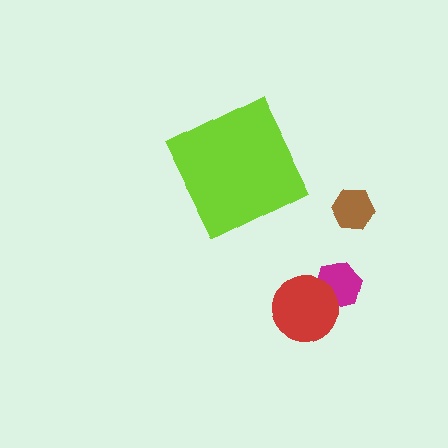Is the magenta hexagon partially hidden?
No, the magenta hexagon is fully visible.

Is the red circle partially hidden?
No, the red circle is fully visible.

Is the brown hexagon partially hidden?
No, the brown hexagon is fully visible.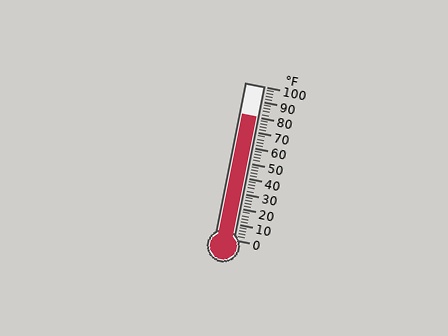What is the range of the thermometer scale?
The thermometer scale ranges from 0°F to 100°F.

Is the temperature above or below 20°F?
The temperature is above 20°F.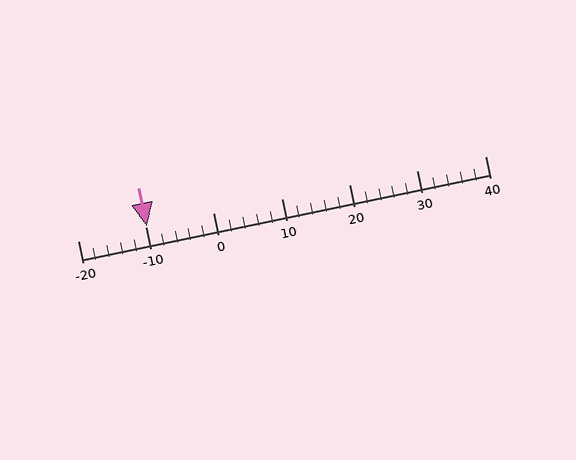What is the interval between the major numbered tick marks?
The major tick marks are spaced 10 units apart.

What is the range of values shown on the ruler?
The ruler shows values from -20 to 40.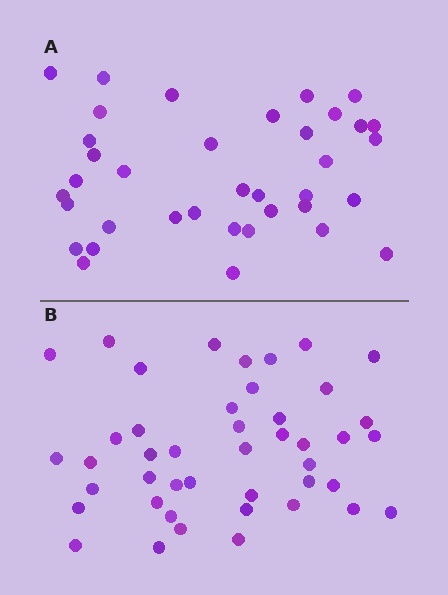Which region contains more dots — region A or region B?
Region B (the bottom region) has more dots.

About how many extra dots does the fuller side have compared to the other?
Region B has roughly 8 or so more dots than region A.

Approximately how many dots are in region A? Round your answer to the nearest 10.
About 40 dots. (The exact count is 37, which rounds to 40.)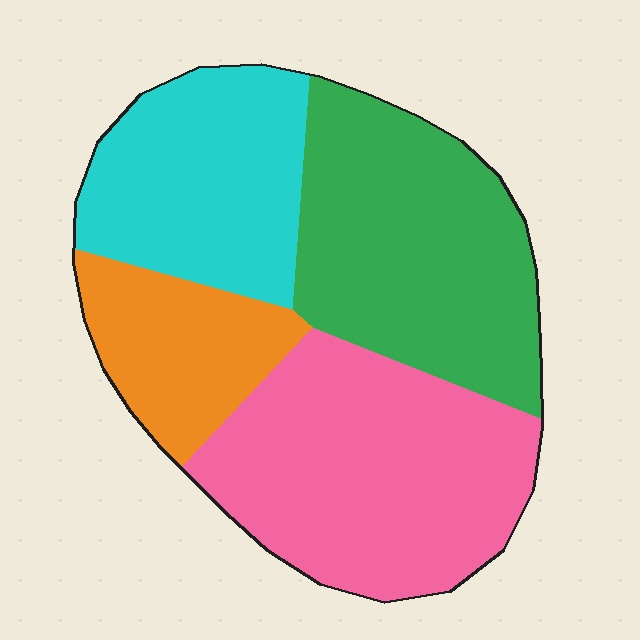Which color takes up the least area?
Orange, at roughly 15%.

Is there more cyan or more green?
Green.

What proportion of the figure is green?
Green covers roughly 30% of the figure.